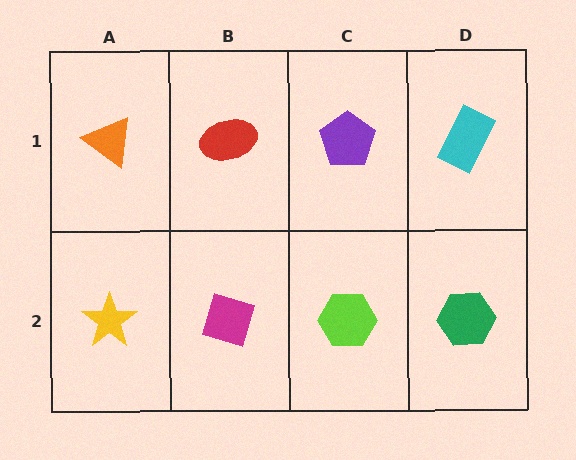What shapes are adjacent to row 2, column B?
A red ellipse (row 1, column B), a yellow star (row 2, column A), a lime hexagon (row 2, column C).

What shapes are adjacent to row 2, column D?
A cyan rectangle (row 1, column D), a lime hexagon (row 2, column C).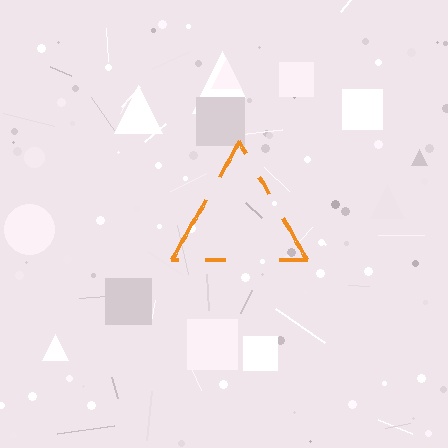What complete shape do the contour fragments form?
The contour fragments form a triangle.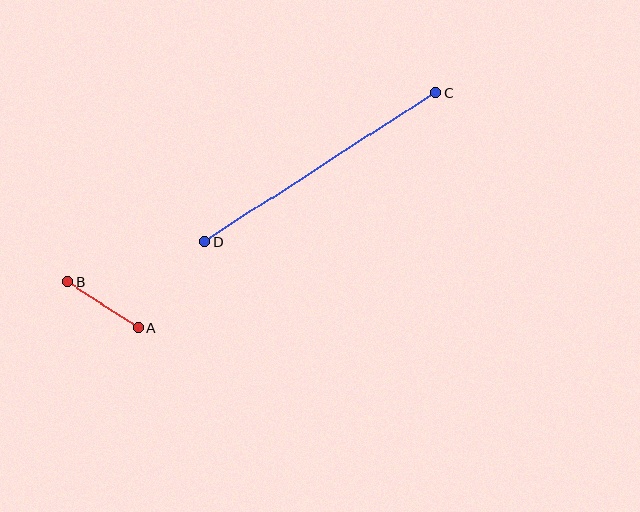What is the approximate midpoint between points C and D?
The midpoint is at approximately (320, 167) pixels.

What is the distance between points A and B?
The distance is approximately 85 pixels.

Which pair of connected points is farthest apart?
Points C and D are farthest apart.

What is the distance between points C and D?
The distance is approximately 275 pixels.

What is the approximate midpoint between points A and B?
The midpoint is at approximately (103, 305) pixels.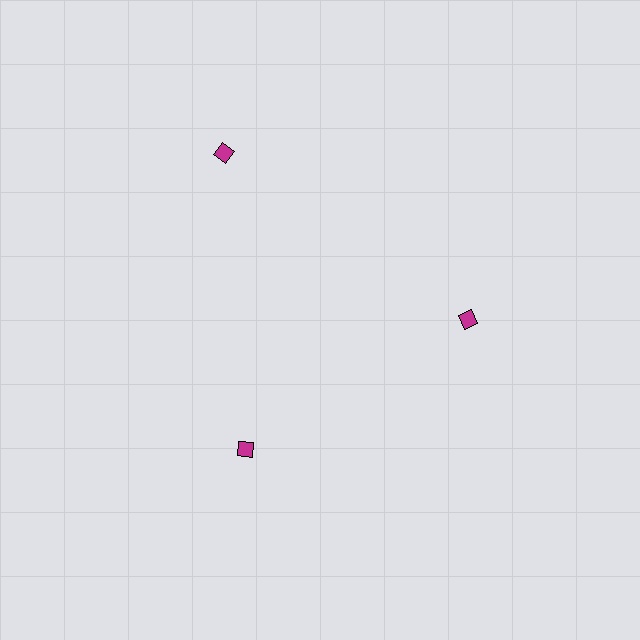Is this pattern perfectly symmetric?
No. The 3 magenta diamonds are arranged in a ring, but one element near the 11 o'clock position is pushed outward from the center, breaking the 3-fold rotational symmetry.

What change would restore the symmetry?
The symmetry would be restored by moving it inward, back onto the ring so that all 3 diamonds sit at equal angles and equal distance from the center.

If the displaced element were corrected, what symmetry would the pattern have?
It would have 3-fold rotational symmetry — the pattern would map onto itself every 120 degrees.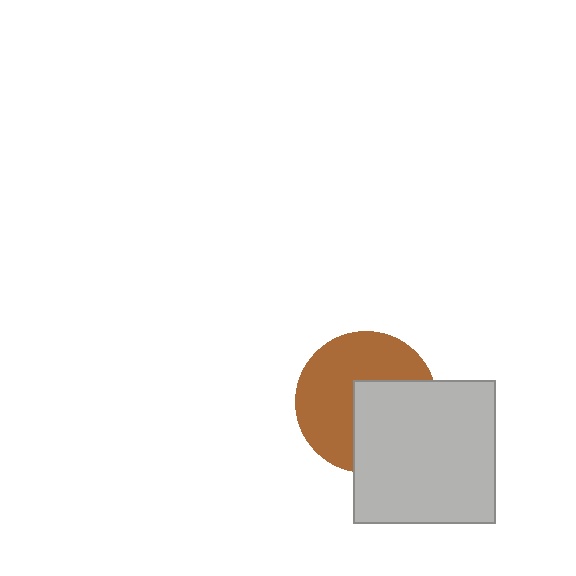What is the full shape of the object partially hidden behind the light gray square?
The partially hidden object is a brown circle.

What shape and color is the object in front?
The object in front is a light gray square.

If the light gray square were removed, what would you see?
You would see the complete brown circle.